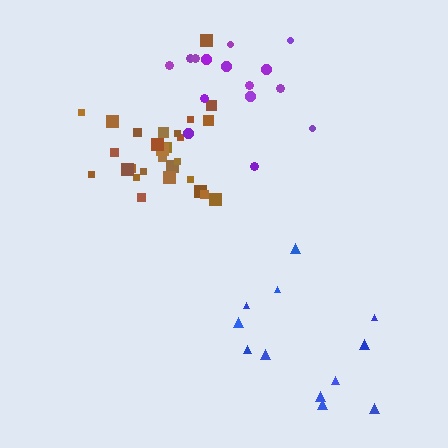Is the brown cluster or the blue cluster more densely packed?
Brown.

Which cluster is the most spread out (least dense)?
Blue.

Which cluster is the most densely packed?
Brown.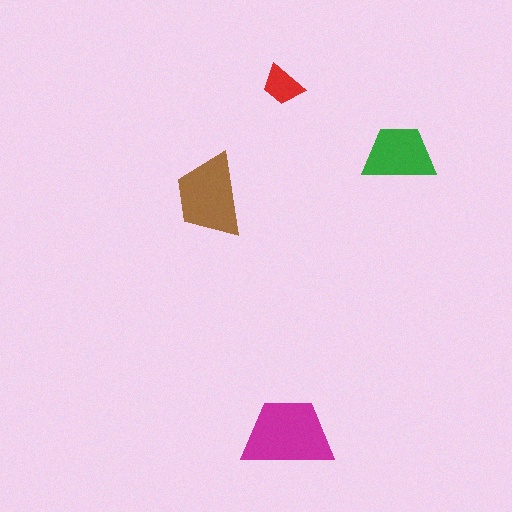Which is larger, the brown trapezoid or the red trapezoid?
The brown one.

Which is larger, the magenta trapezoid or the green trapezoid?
The magenta one.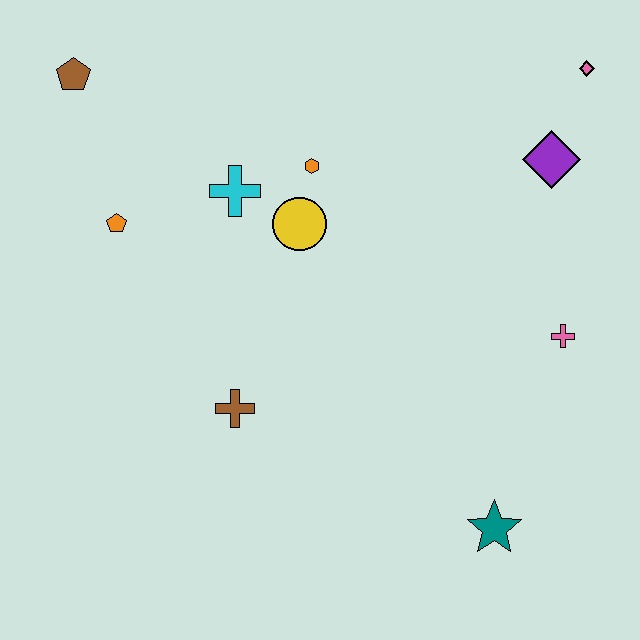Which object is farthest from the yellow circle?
The teal star is farthest from the yellow circle.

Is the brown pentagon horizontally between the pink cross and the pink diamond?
No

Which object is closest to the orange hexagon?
The yellow circle is closest to the orange hexagon.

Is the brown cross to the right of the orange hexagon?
No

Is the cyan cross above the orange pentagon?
Yes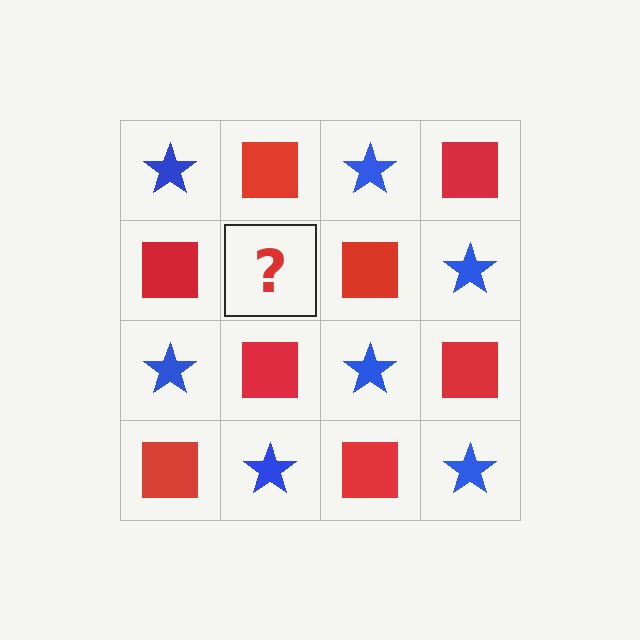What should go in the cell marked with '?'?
The missing cell should contain a blue star.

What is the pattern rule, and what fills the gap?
The rule is that it alternates blue star and red square in a checkerboard pattern. The gap should be filled with a blue star.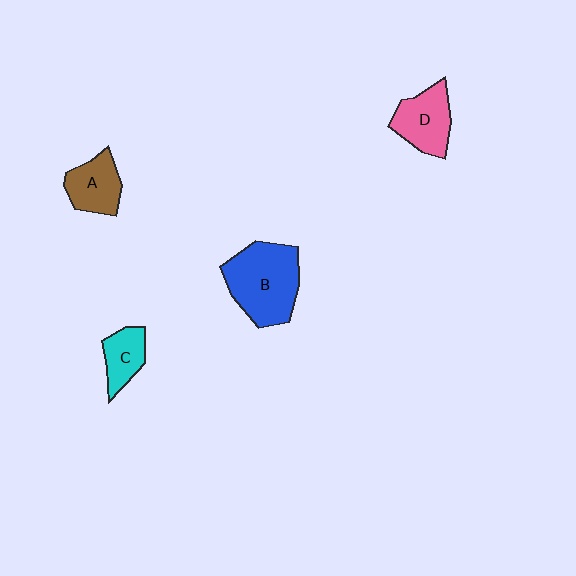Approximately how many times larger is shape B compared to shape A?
Approximately 1.8 times.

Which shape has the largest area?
Shape B (blue).